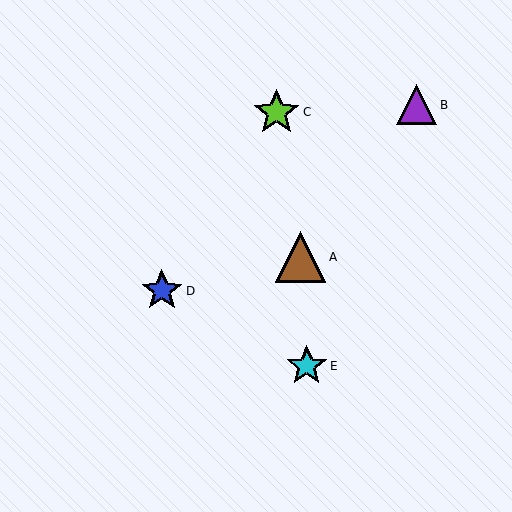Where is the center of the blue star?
The center of the blue star is at (162, 291).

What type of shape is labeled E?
Shape E is a cyan star.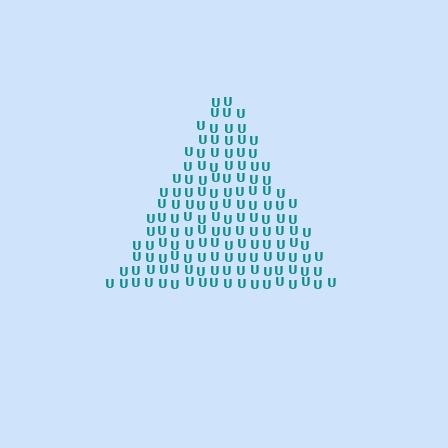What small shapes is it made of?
It is made of small letter U's.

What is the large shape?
The large shape is a triangle.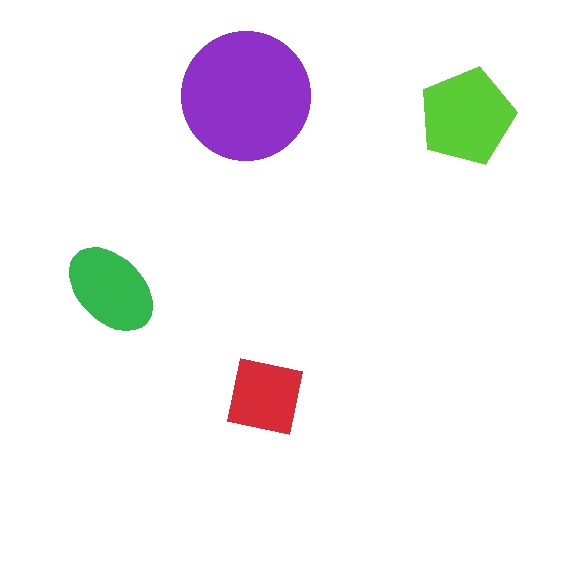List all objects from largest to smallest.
The purple circle, the lime pentagon, the green ellipse, the red square.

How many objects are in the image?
There are 4 objects in the image.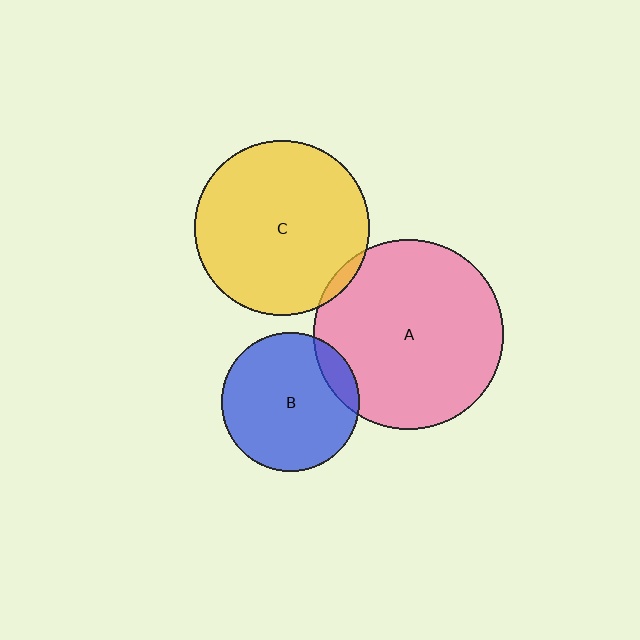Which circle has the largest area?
Circle A (pink).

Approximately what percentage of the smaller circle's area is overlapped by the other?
Approximately 5%.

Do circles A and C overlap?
Yes.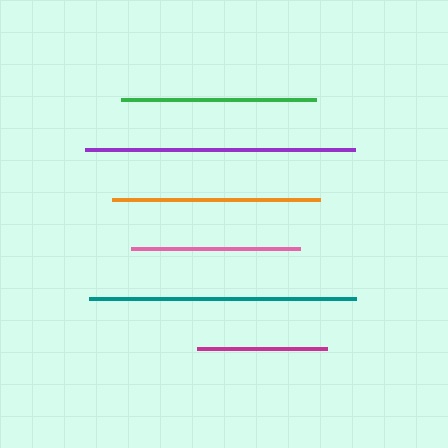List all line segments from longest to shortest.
From longest to shortest: purple, teal, orange, green, pink, magenta.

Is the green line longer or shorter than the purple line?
The purple line is longer than the green line.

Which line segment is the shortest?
The magenta line is the shortest at approximately 129 pixels.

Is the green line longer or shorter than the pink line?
The green line is longer than the pink line.